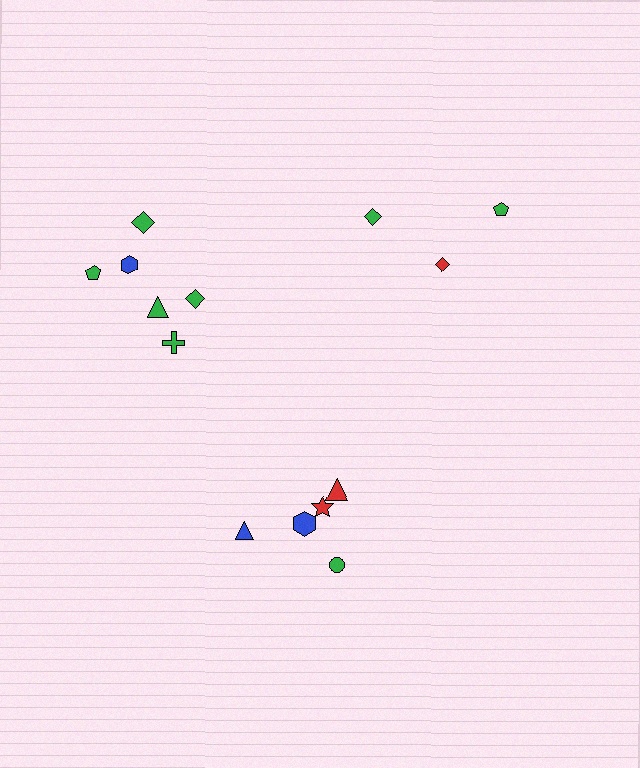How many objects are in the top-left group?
There are 6 objects.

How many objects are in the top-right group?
There are 3 objects.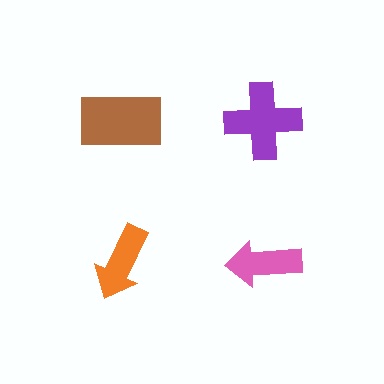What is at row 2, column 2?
A pink arrow.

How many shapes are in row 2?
2 shapes.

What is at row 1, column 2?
A purple cross.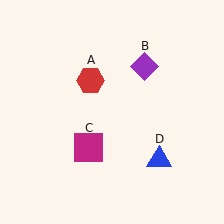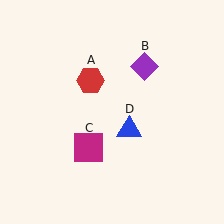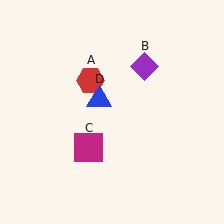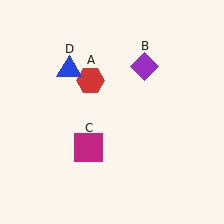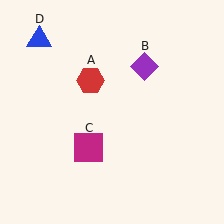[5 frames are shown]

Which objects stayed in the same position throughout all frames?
Red hexagon (object A) and purple diamond (object B) and magenta square (object C) remained stationary.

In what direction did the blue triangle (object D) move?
The blue triangle (object D) moved up and to the left.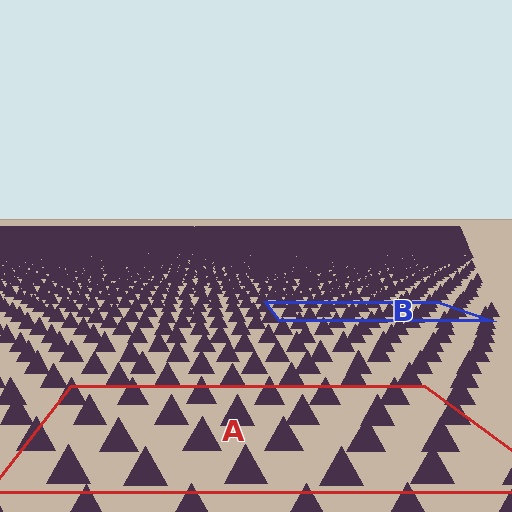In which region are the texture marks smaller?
The texture marks are smaller in region B, because it is farther away.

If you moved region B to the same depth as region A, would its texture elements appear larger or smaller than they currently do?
They would appear larger. At a closer depth, the same texture elements are projected at a bigger on-screen size.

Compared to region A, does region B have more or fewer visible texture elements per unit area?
Region B has more texture elements per unit area — they are packed more densely because it is farther away.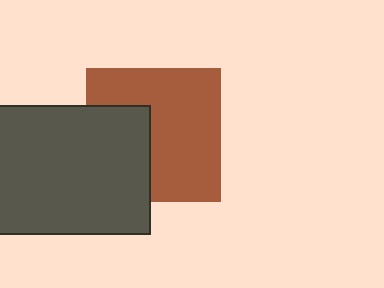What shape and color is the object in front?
The object in front is a dark gray rectangle.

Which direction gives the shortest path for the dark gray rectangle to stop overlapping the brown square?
Moving left gives the shortest separation.